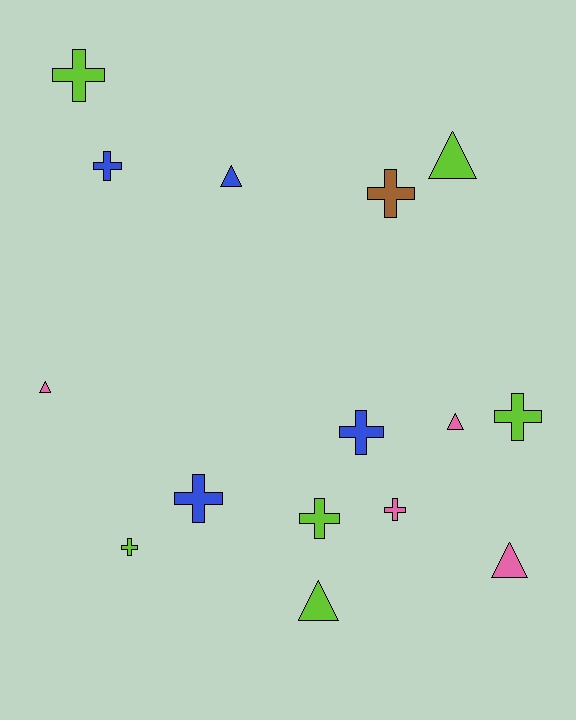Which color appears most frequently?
Lime, with 6 objects.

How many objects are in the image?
There are 15 objects.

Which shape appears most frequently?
Cross, with 9 objects.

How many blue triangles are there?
There is 1 blue triangle.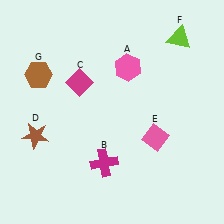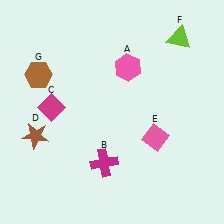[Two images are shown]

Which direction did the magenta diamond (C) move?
The magenta diamond (C) moved left.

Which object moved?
The magenta diamond (C) moved left.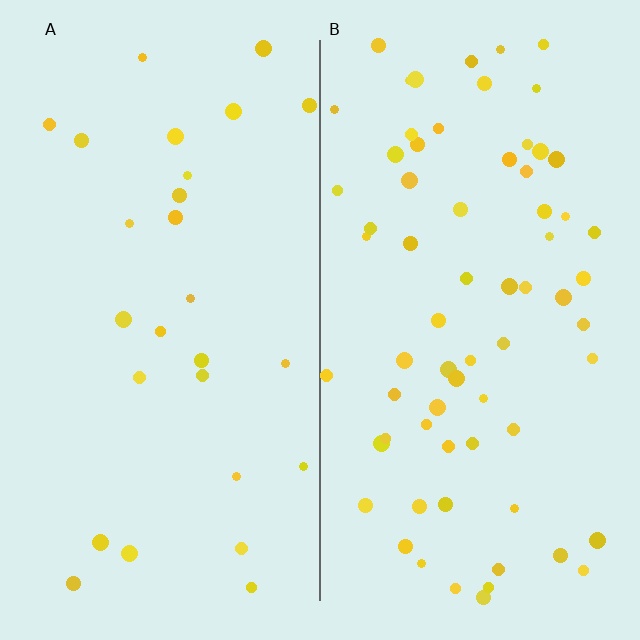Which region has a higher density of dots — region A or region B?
B (the right).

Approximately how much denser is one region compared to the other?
Approximately 2.5× — region B over region A.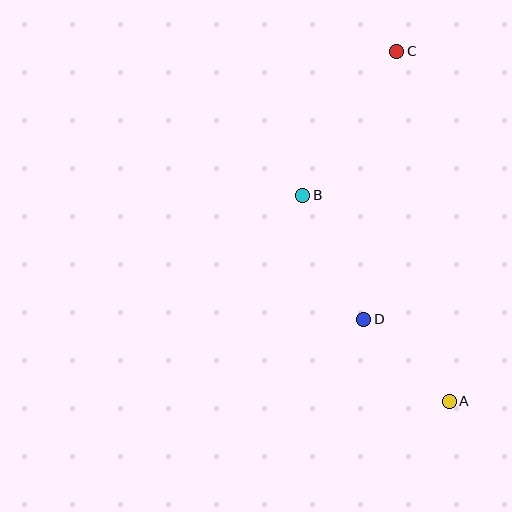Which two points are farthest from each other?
Points A and C are farthest from each other.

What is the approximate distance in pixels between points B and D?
The distance between B and D is approximately 138 pixels.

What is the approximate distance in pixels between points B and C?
The distance between B and C is approximately 171 pixels.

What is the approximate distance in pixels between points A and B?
The distance between A and B is approximately 253 pixels.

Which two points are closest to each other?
Points A and D are closest to each other.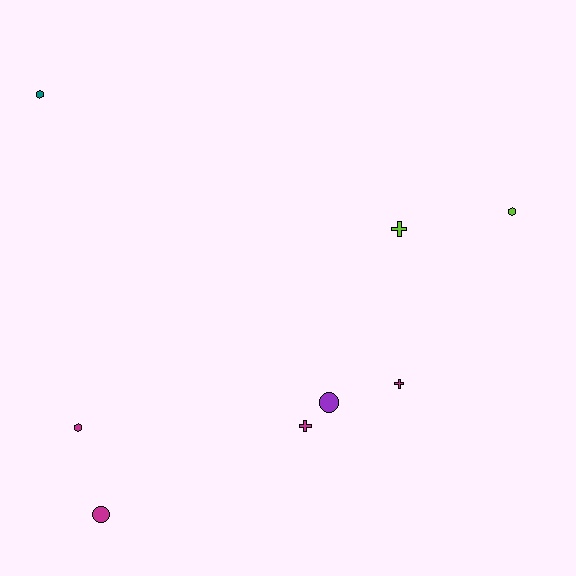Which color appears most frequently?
Magenta, with 4 objects.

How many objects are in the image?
There are 8 objects.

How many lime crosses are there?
There is 1 lime cross.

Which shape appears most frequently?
Cross, with 3 objects.